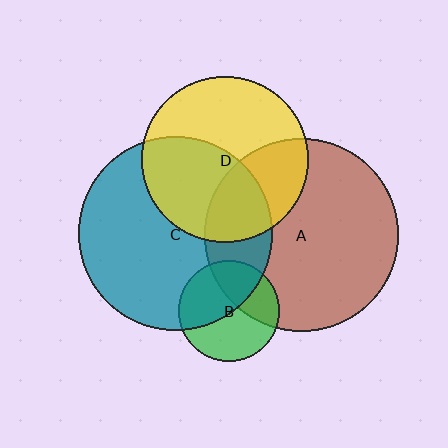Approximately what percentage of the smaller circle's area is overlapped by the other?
Approximately 25%.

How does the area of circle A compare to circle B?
Approximately 3.6 times.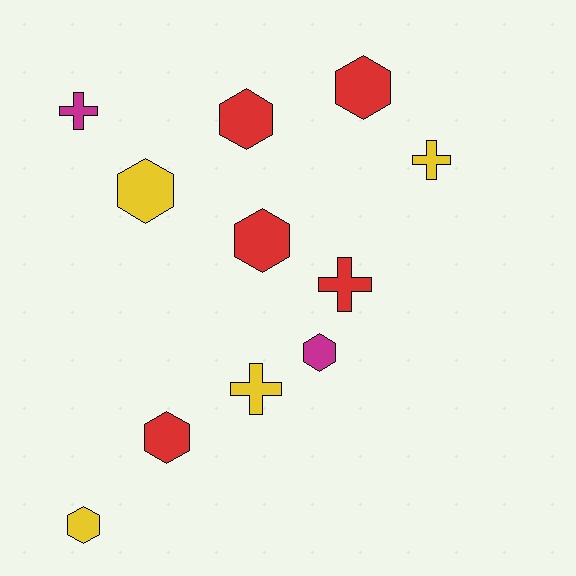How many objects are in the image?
There are 11 objects.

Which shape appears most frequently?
Hexagon, with 7 objects.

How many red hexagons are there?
There are 4 red hexagons.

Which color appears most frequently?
Red, with 5 objects.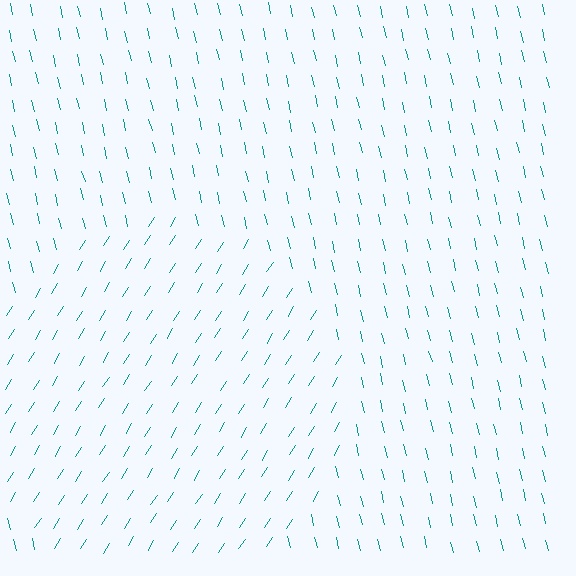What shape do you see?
I see a circle.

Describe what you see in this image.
The image is filled with small teal line segments. A circle region in the image has lines oriented differently from the surrounding lines, creating a visible texture boundary.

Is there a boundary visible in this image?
Yes, there is a texture boundary formed by a change in line orientation.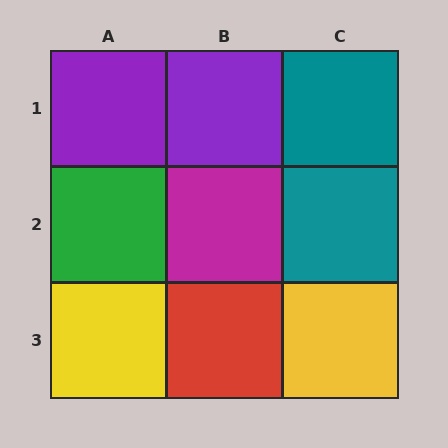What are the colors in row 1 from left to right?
Purple, purple, teal.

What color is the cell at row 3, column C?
Yellow.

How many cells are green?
1 cell is green.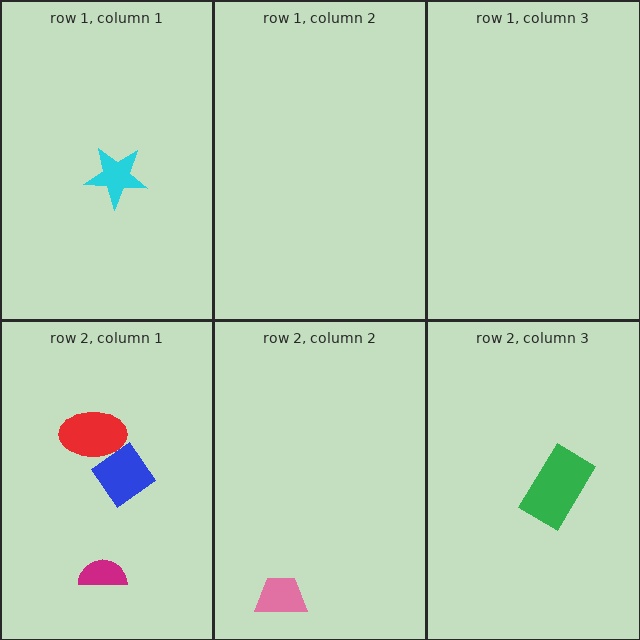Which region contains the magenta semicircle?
The row 2, column 1 region.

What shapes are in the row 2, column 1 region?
The magenta semicircle, the red ellipse, the blue diamond.